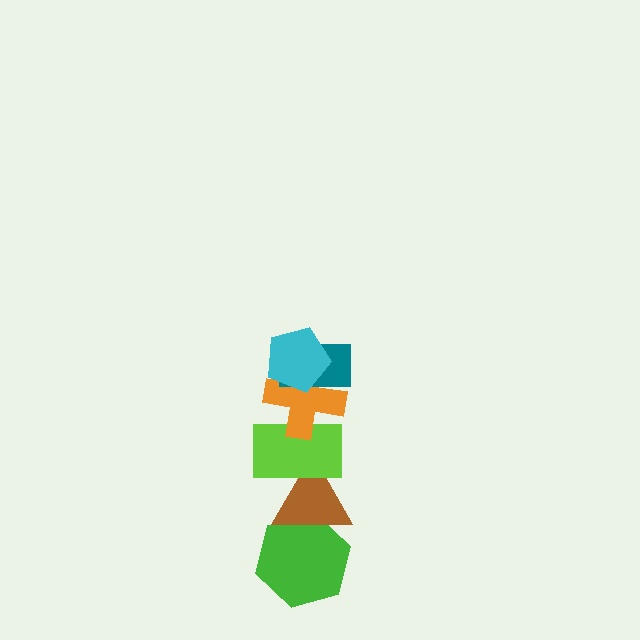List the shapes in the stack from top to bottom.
From top to bottom: the cyan pentagon, the teal rectangle, the orange cross, the lime rectangle, the brown triangle, the green hexagon.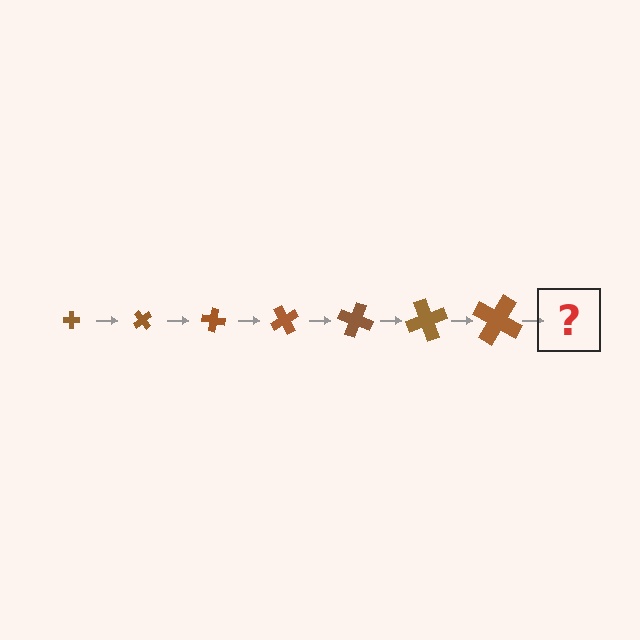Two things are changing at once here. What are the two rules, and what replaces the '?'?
The two rules are that the cross grows larger each step and it rotates 50 degrees each step. The '?' should be a cross, larger than the previous one and rotated 350 degrees from the start.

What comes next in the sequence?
The next element should be a cross, larger than the previous one and rotated 350 degrees from the start.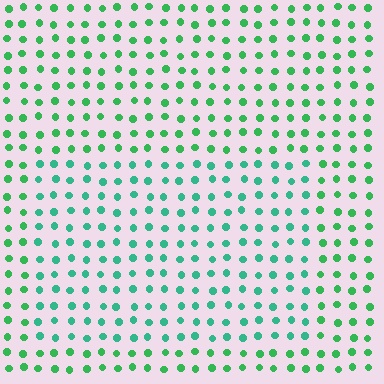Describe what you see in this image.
The image is filled with small green elements in a uniform arrangement. A rectangle-shaped region is visible where the elements are tinted to a slightly different hue, forming a subtle color boundary.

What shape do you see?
I see a rectangle.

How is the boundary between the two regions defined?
The boundary is defined purely by a slight shift in hue (about 25 degrees). Spacing, size, and orientation are identical on both sides.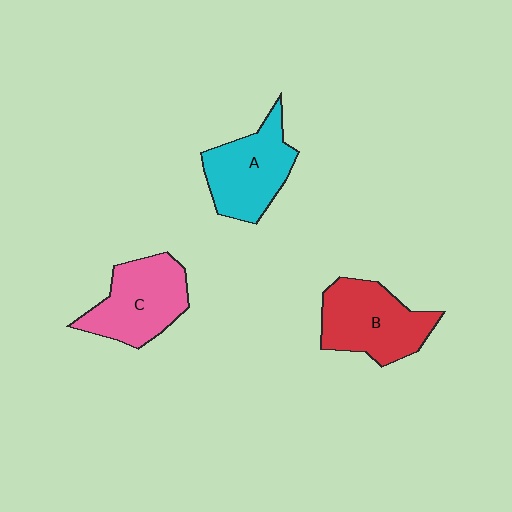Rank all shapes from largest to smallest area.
From largest to smallest: B (red), C (pink), A (cyan).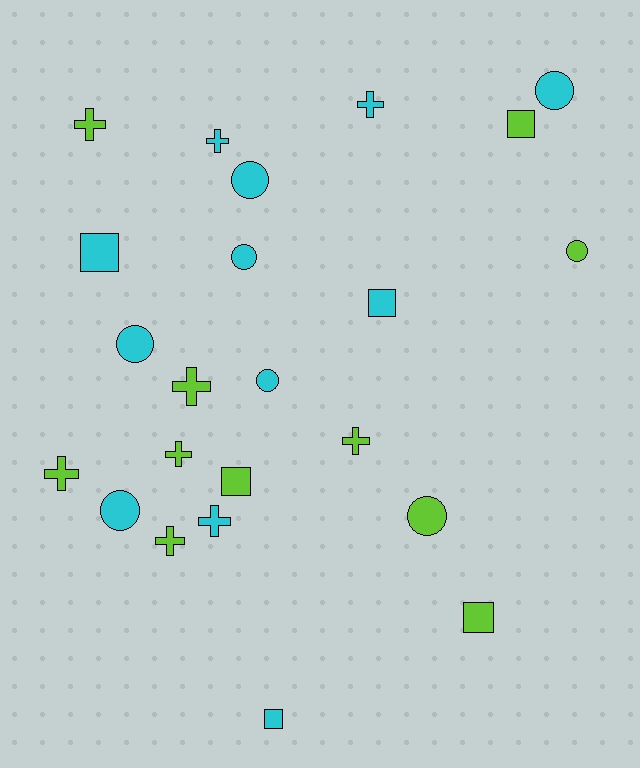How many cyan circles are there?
There are 6 cyan circles.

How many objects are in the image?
There are 23 objects.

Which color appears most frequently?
Cyan, with 12 objects.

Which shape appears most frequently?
Cross, with 9 objects.